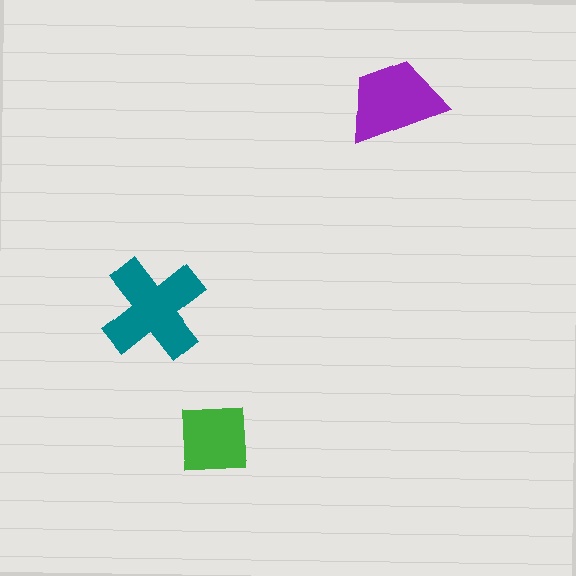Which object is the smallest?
The green square.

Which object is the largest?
The teal cross.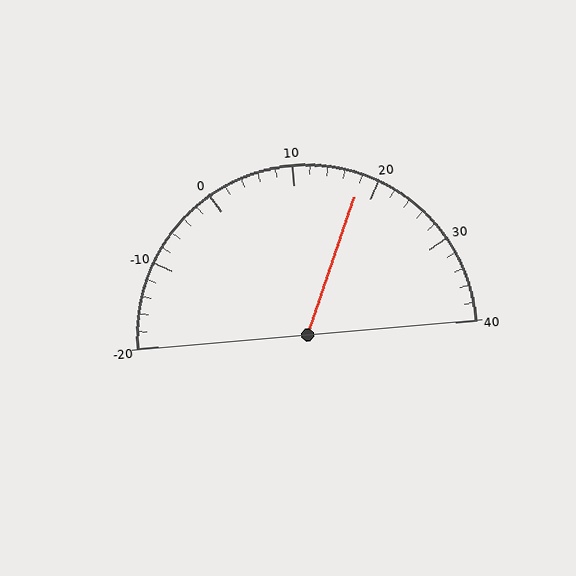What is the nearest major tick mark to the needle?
The nearest major tick mark is 20.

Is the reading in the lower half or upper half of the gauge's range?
The reading is in the upper half of the range (-20 to 40).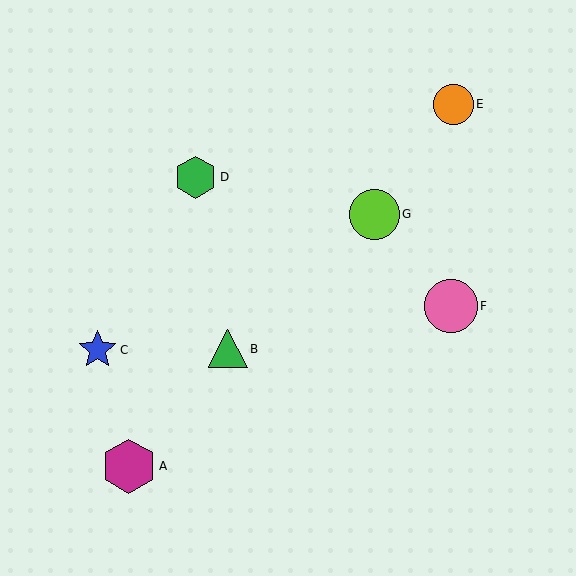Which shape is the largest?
The magenta hexagon (labeled A) is the largest.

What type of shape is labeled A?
Shape A is a magenta hexagon.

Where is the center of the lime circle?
The center of the lime circle is at (374, 214).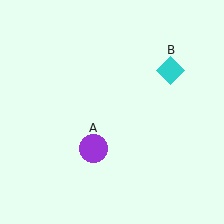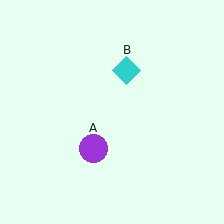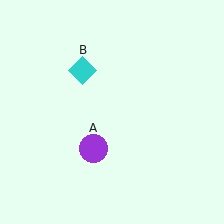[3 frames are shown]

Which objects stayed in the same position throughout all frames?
Purple circle (object A) remained stationary.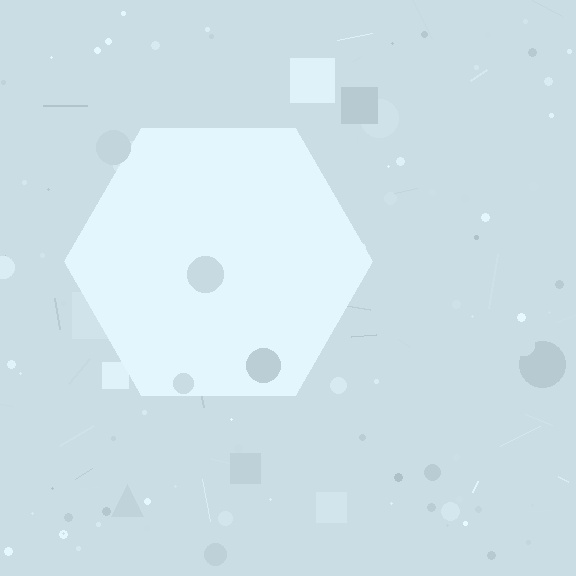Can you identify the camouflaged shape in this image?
The camouflaged shape is a hexagon.